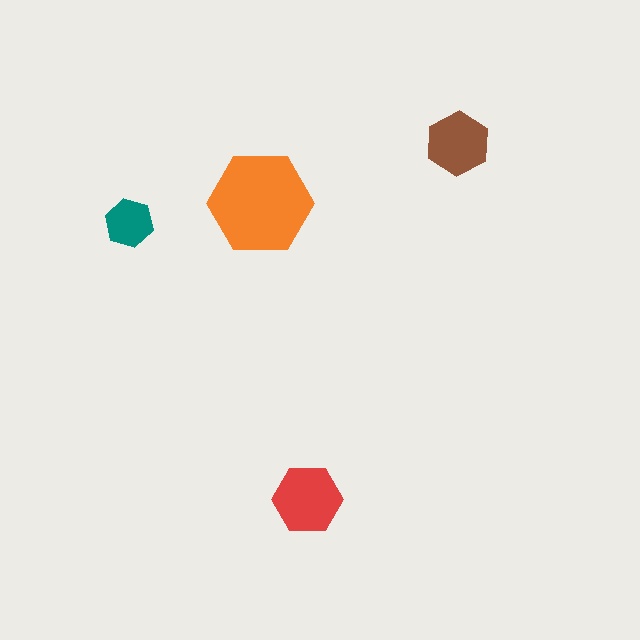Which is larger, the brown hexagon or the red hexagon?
The red one.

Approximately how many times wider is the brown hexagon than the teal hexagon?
About 1.5 times wider.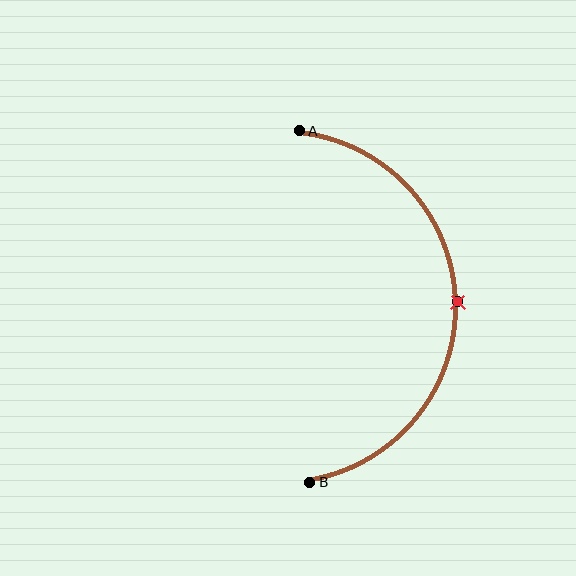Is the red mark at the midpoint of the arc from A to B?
Yes. The red mark lies on the arc at equal arc-length from both A and B — it is the arc midpoint.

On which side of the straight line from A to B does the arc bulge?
The arc bulges to the right of the straight line connecting A and B.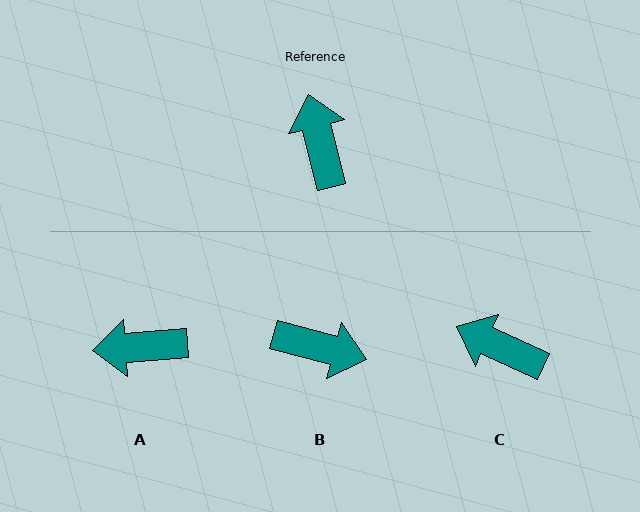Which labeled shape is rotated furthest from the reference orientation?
B, about 119 degrees away.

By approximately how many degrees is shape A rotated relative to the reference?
Approximately 81 degrees counter-clockwise.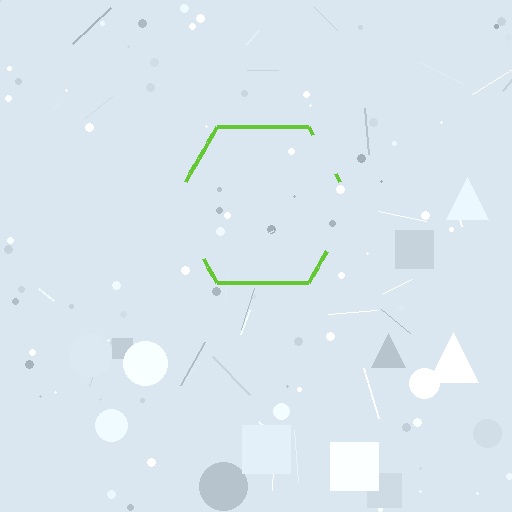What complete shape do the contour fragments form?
The contour fragments form a hexagon.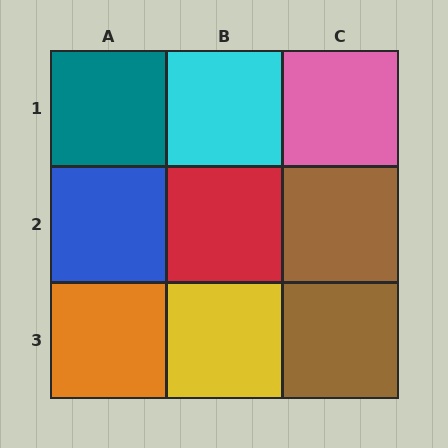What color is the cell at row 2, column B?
Red.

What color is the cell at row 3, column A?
Orange.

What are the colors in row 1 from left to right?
Teal, cyan, pink.